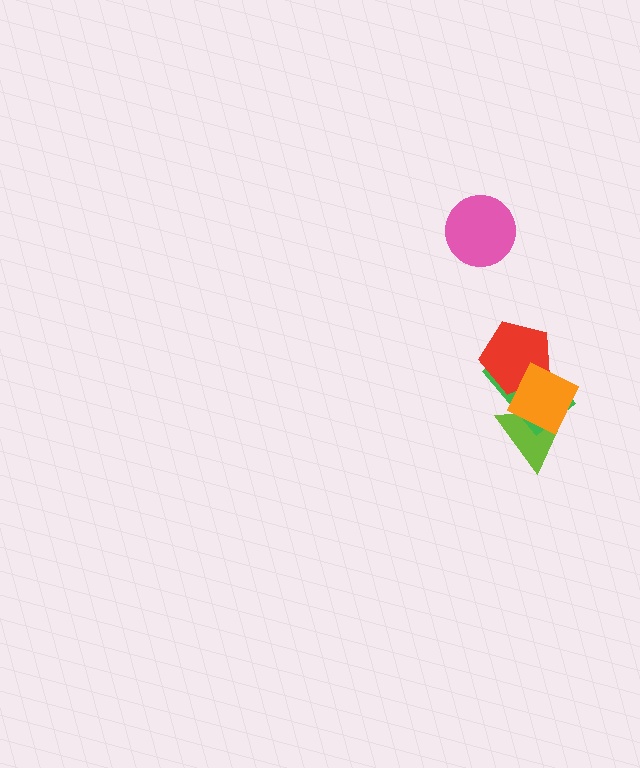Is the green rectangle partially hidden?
Yes, it is partially covered by another shape.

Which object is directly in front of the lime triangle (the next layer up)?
The green rectangle is directly in front of the lime triangle.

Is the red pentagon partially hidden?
Yes, it is partially covered by another shape.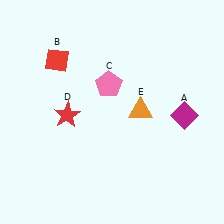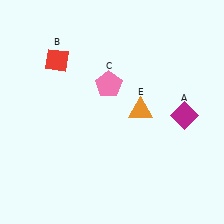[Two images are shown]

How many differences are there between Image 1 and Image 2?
There is 1 difference between the two images.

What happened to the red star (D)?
The red star (D) was removed in Image 2. It was in the bottom-left area of Image 1.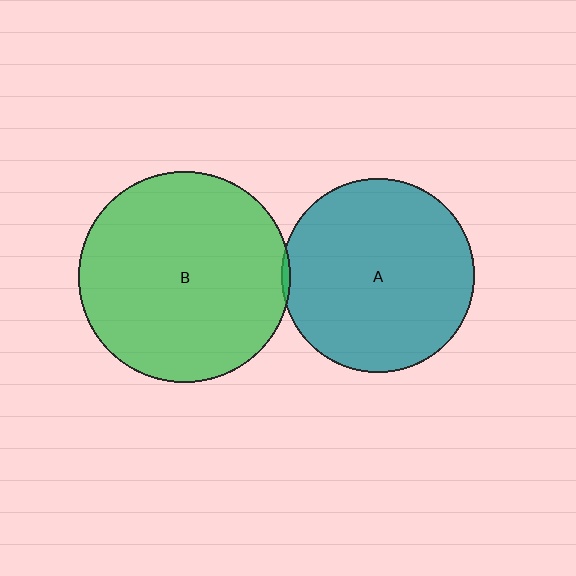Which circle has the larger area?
Circle B (green).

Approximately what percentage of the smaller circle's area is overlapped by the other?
Approximately 5%.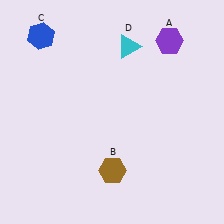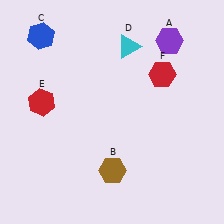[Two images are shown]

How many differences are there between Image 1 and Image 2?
There are 2 differences between the two images.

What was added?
A red hexagon (E), a red hexagon (F) were added in Image 2.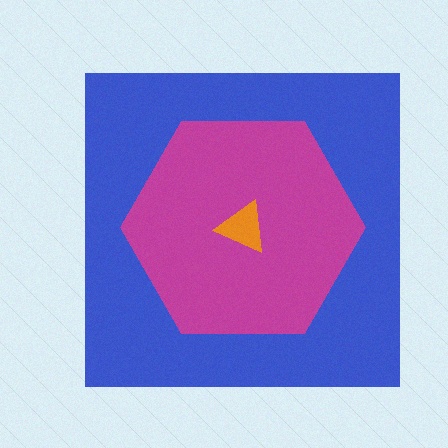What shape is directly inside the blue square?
The magenta hexagon.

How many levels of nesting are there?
3.